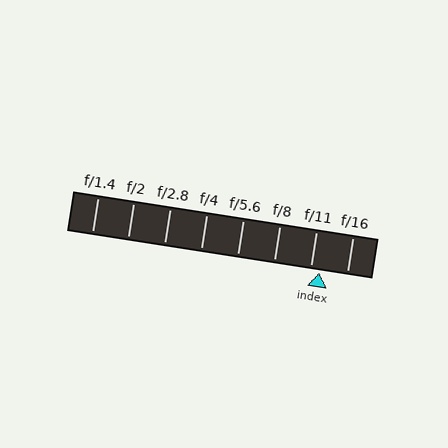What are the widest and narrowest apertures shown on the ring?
The widest aperture shown is f/1.4 and the narrowest is f/16.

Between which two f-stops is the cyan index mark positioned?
The index mark is between f/11 and f/16.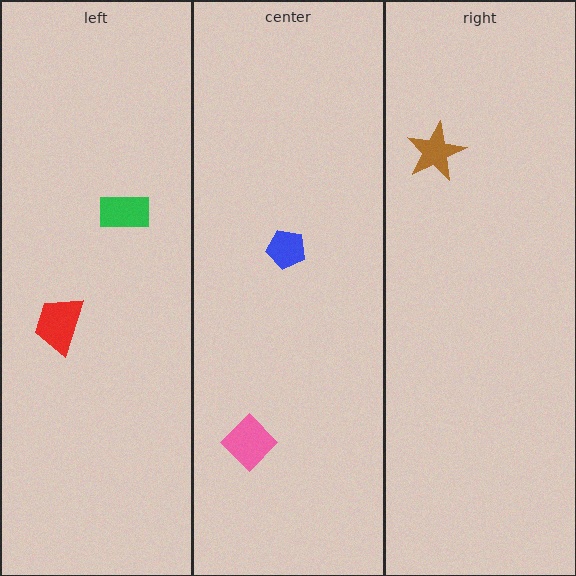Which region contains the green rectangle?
The left region.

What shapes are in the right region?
The brown star.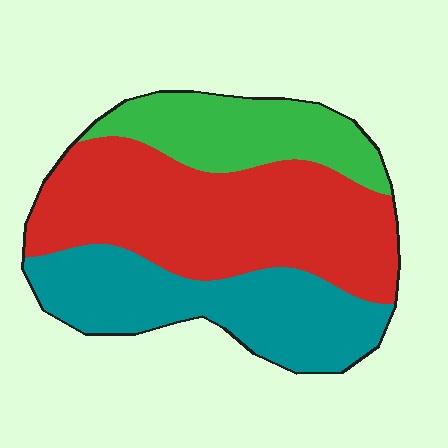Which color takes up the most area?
Red, at roughly 50%.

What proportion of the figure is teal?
Teal covers about 30% of the figure.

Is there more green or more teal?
Teal.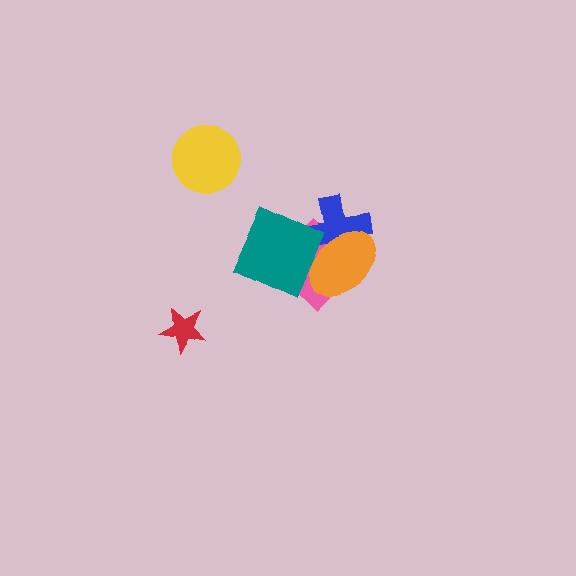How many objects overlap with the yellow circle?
0 objects overlap with the yellow circle.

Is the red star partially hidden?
No, no other shape covers it.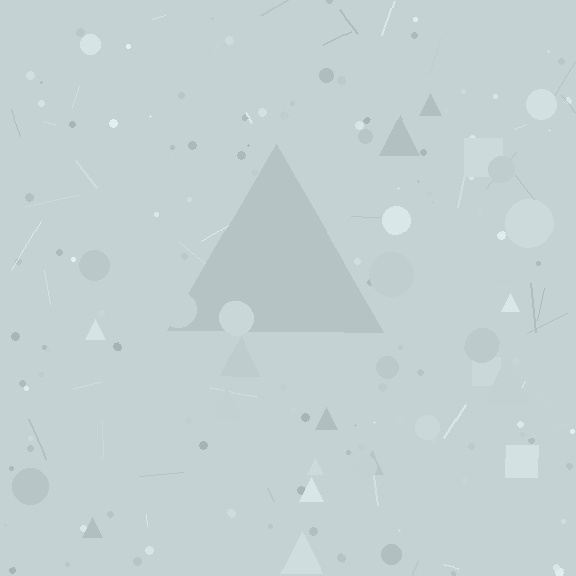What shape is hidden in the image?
A triangle is hidden in the image.